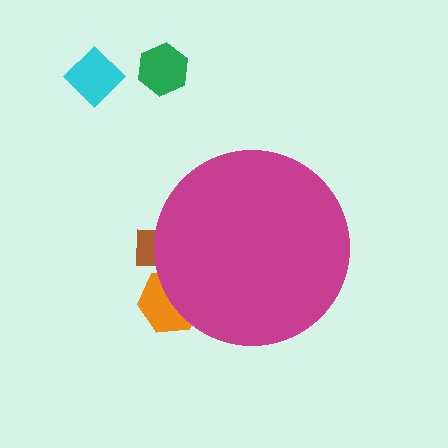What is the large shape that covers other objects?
A magenta circle.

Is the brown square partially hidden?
Yes, the brown square is partially hidden behind the magenta circle.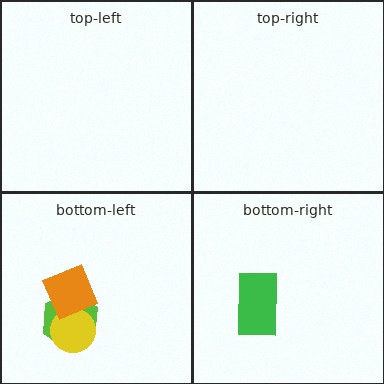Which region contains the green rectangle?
The bottom-right region.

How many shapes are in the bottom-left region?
3.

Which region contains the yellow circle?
The bottom-left region.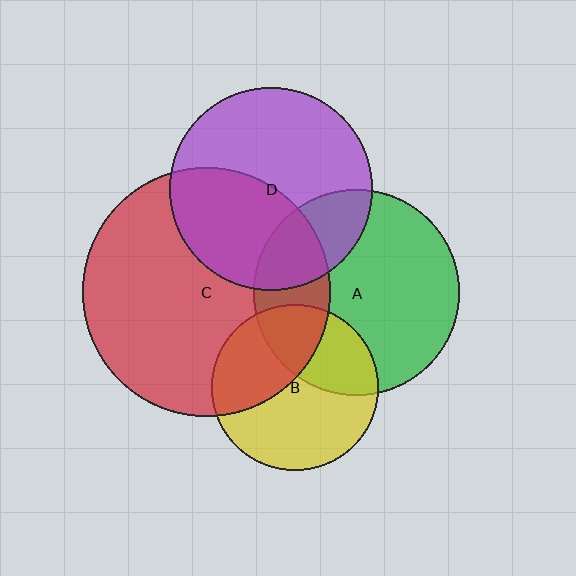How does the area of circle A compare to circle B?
Approximately 1.5 times.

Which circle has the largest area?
Circle C (red).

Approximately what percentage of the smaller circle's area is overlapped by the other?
Approximately 35%.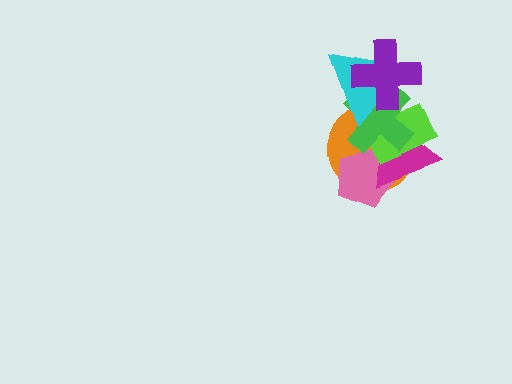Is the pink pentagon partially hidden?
Yes, it is partially covered by another shape.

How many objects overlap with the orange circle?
5 objects overlap with the orange circle.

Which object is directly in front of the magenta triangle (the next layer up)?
The lime rectangle is directly in front of the magenta triangle.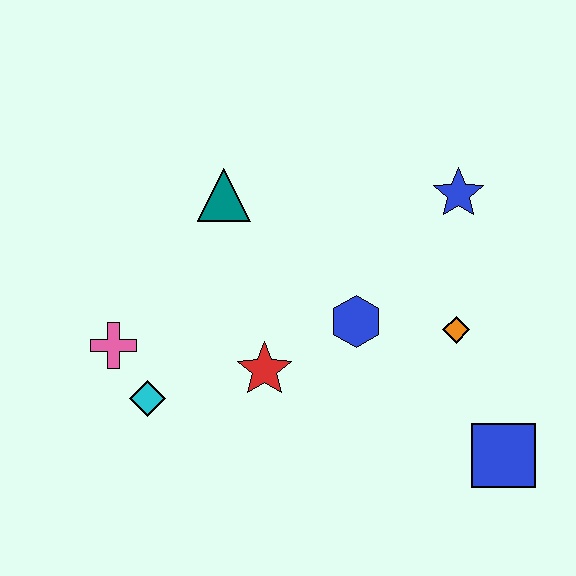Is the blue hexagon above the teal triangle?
No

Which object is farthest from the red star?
The blue star is farthest from the red star.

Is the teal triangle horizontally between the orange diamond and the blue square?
No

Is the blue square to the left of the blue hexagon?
No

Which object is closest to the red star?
The blue hexagon is closest to the red star.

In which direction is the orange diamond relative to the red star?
The orange diamond is to the right of the red star.